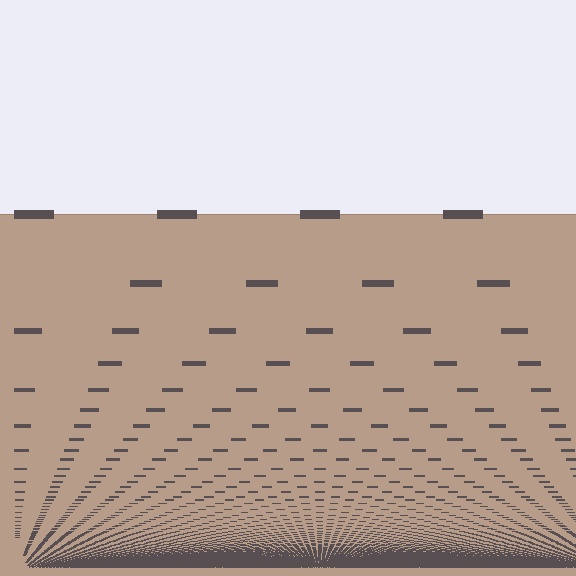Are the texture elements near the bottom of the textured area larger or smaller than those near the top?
Smaller. The gradient is inverted — elements near the bottom are smaller and denser.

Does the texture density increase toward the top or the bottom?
Density increases toward the bottom.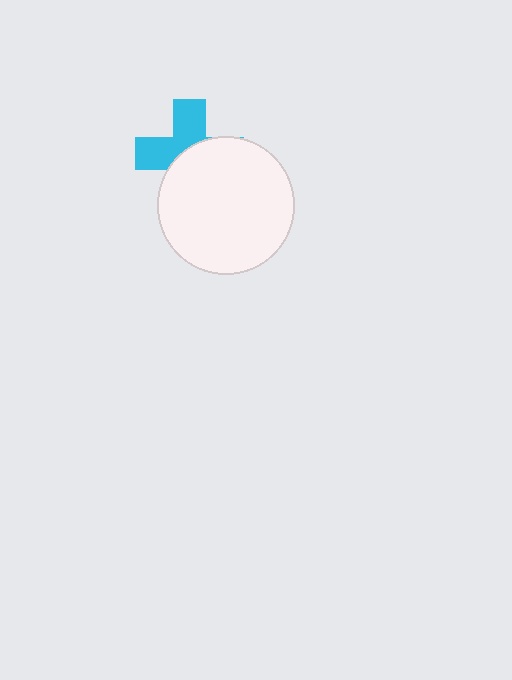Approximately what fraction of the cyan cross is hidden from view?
Roughly 54% of the cyan cross is hidden behind the white circle.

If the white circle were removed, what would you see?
You would see the complete cyan cross.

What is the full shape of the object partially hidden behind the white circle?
The partially hidden object is a cyan cross.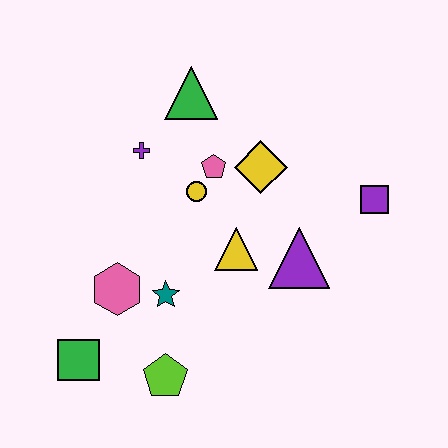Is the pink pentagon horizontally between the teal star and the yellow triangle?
Yes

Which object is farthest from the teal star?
The purple square is farthest from the teal star.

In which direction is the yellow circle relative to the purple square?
The yellow circle is to the left of the purple square.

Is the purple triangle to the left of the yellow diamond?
No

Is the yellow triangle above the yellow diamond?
No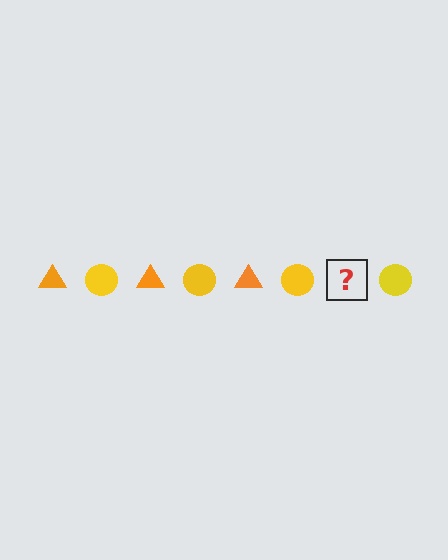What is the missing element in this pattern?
The missing element is an orange triangle.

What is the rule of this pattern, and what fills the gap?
The rule is that the pattern alternates between orange triangle and yellow circle. The gap should be filled with an orange triangle.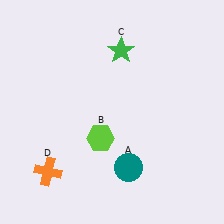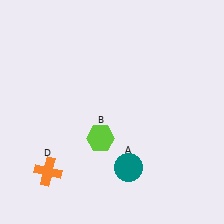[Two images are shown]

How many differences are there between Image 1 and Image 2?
There is 1 difference between the two images.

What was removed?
The green star (C) was removed in Image 2.